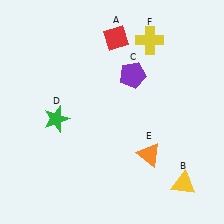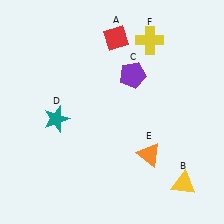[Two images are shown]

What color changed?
The star (D) changed from green in Image 1 to teal in Image 2.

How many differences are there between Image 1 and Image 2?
There is 1 difference between the two images.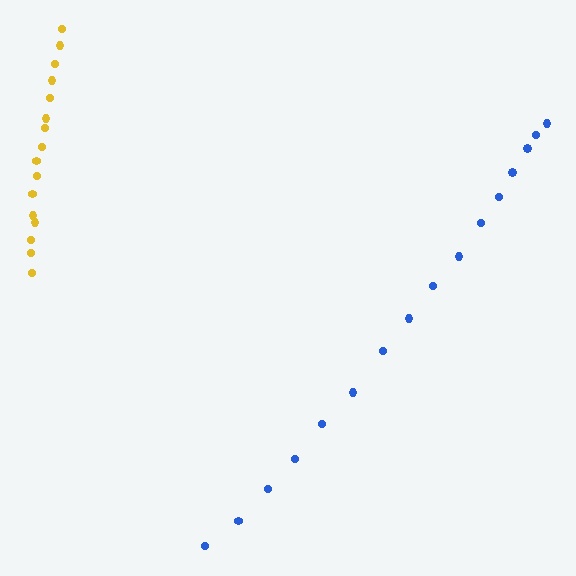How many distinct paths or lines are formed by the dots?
There are 2 distinct paths.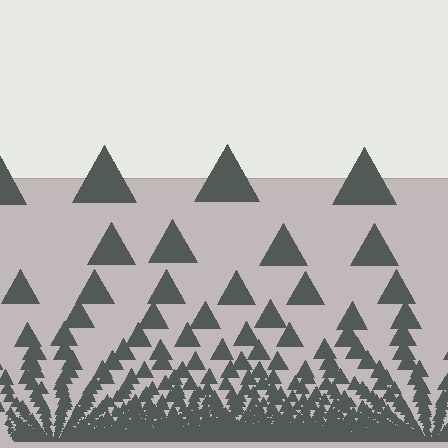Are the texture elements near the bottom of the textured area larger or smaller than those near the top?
Smaller. The gradient is inverted — elements near the bottom are smaller and denser.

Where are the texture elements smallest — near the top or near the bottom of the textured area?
Near the bottom.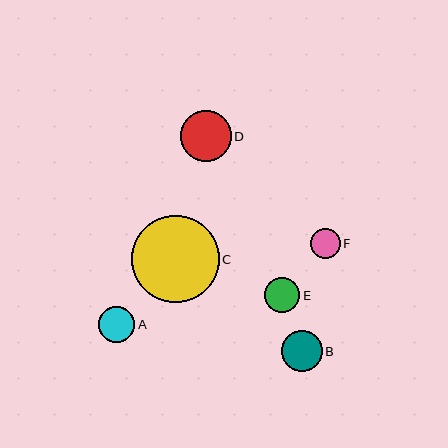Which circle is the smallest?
Circle F is the smallest with a size of approximately 30 pixels.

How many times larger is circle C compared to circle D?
Circle C is approximately 1.7 times the size of circle D.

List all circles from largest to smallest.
From largest to smallest: C, D, B, A, E, F.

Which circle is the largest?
Circle C is the largest with a size of approximately 87 pixels.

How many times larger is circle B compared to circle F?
Circle B is approximately 1.3 times the size of circle F.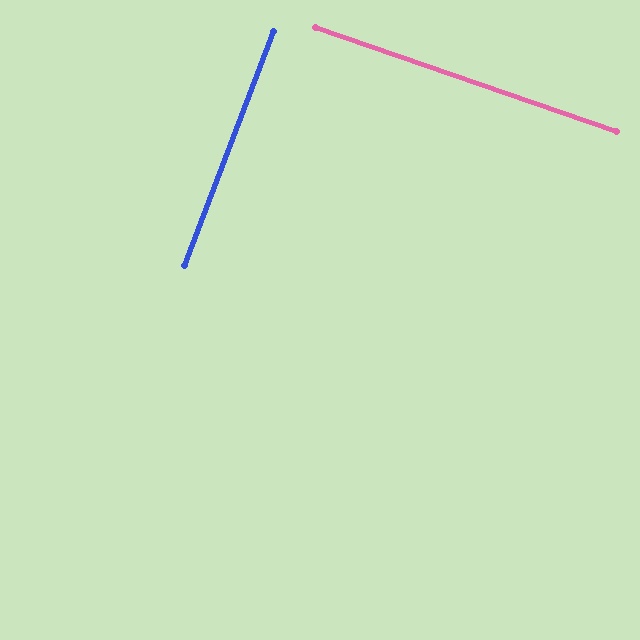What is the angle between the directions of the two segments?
Approximately 88 degrees.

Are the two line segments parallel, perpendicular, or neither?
Perpendicular — they meet at approximately 88°.